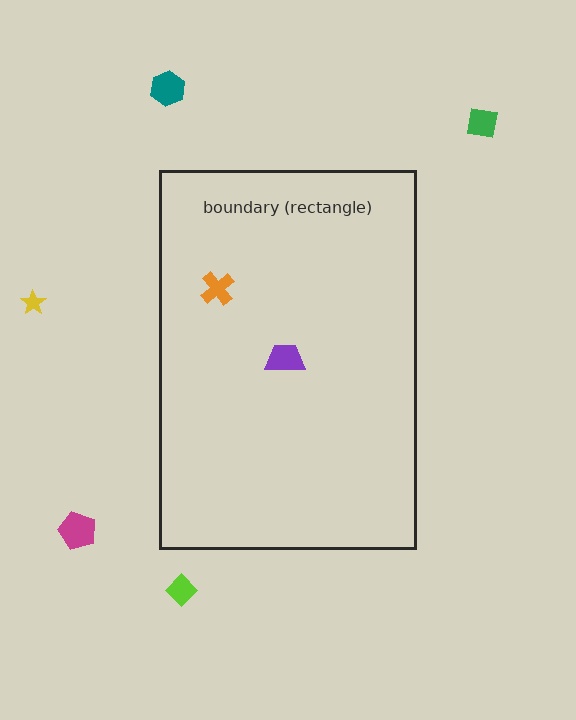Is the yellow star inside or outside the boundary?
Outside.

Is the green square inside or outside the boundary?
Outside.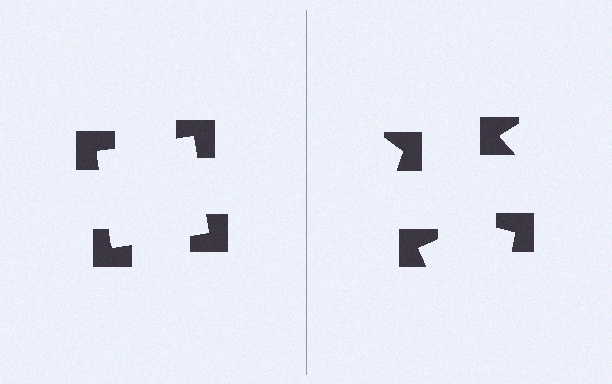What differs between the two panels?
The notched squares are positioned identically on both sides; only the wedge orientations differ. On the left they align to a square; on the right they are misaligned.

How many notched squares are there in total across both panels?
8 — 4 on each side.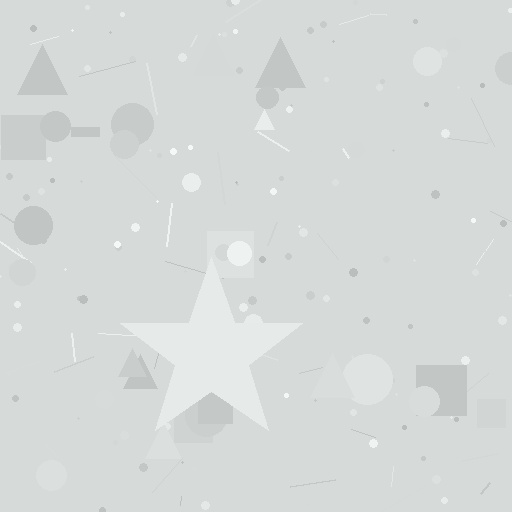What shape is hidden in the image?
A star is hidden in the image.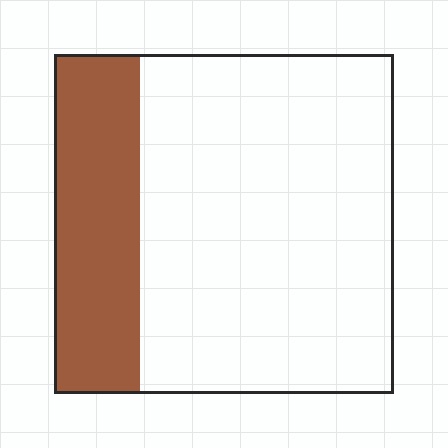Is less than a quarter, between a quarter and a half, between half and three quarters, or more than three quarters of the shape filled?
Between a quarter and a half.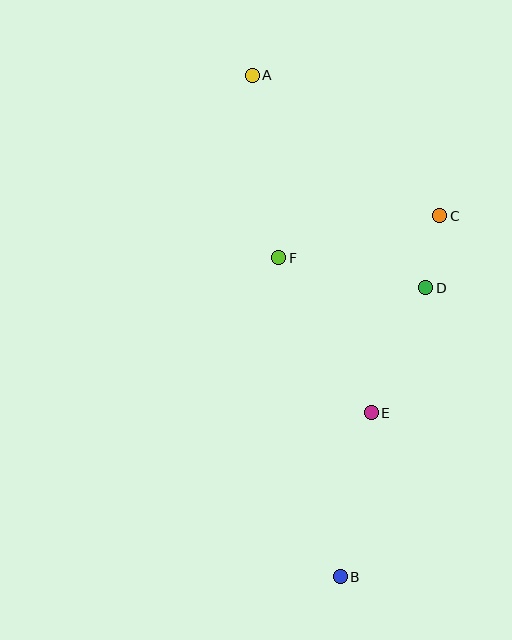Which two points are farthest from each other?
Points A and B are farthest from each other.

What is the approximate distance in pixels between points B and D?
The distance between B and D is approximately 301 pixels.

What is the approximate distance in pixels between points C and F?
The distance between C and F is approximately 166 pixels.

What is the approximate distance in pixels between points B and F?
The distance between B and F is approximately 325 pixels.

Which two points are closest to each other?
Points C and D are closest to each other.